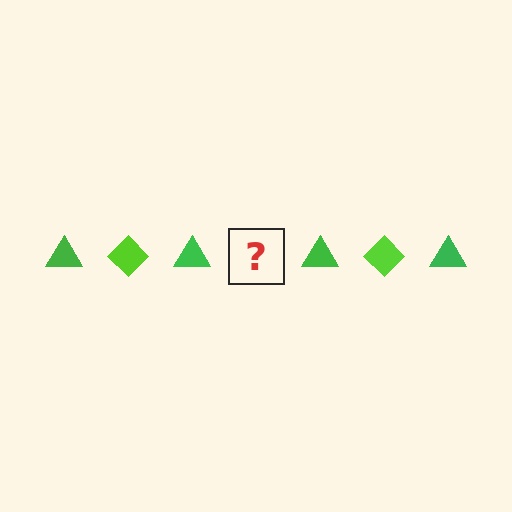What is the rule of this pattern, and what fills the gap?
The rule is that the pattern alternates between green triangle and lime diamond. The gap should be filled with a lime diamond.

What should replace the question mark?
The question mark should be replaced with a lime diamond.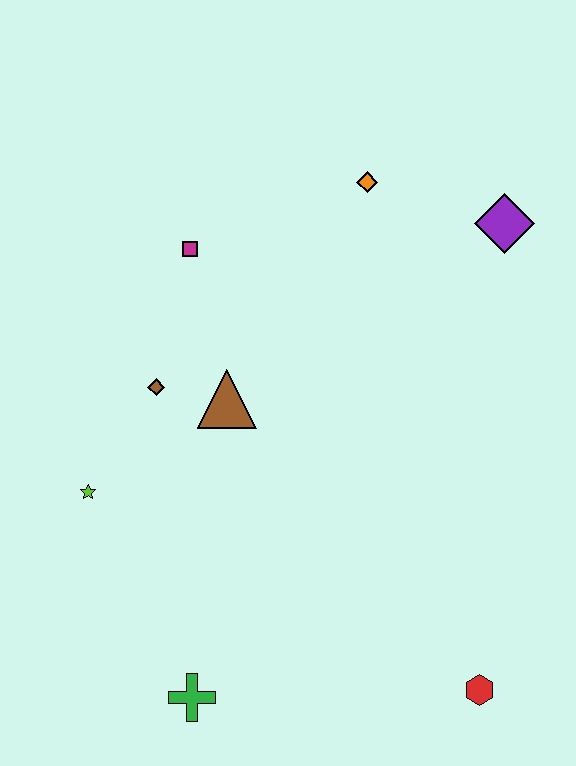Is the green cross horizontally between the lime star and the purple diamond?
Yes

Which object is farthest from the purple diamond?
The green cross is farthest from the purple diamond.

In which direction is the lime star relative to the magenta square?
The lime star is below the magenta square.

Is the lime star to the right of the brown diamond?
No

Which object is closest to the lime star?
The brown diamond is closest to the lime star.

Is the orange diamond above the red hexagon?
Yes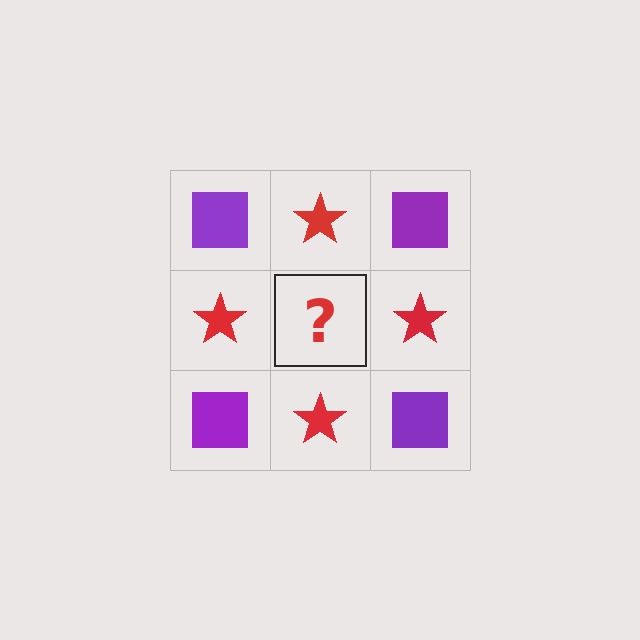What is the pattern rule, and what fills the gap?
The rule is that it alternates purple square and red star in a checkerboard pattern. The gap should be filled with a purple square.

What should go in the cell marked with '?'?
The missing cell should contain a purple square.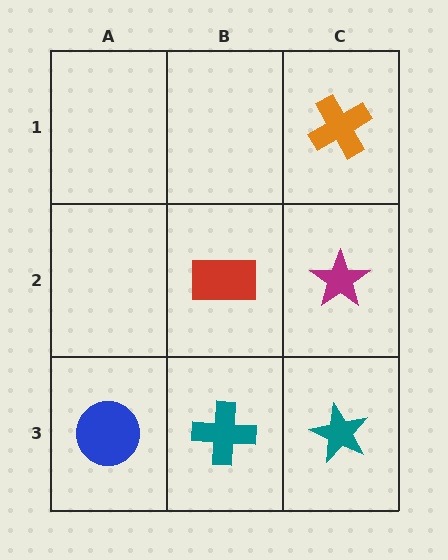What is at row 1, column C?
An orange cross.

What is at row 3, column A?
A blue circle.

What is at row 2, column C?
A magenta star.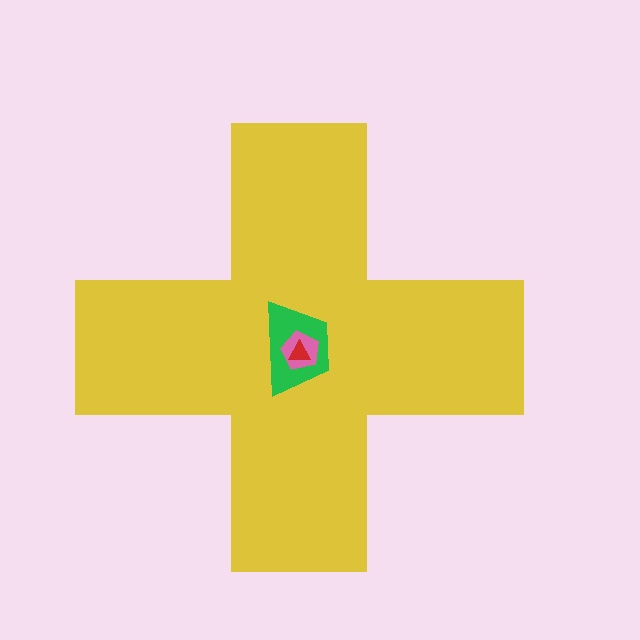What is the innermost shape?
The red triangle.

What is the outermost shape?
The yellow cross.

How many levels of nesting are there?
4.